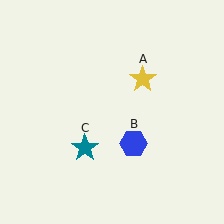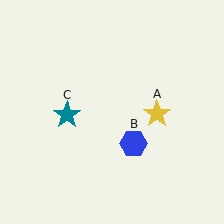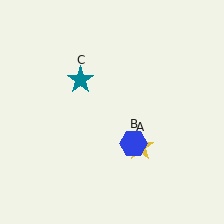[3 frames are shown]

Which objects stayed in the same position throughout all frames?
Blue hexagon (object B) remained stationary.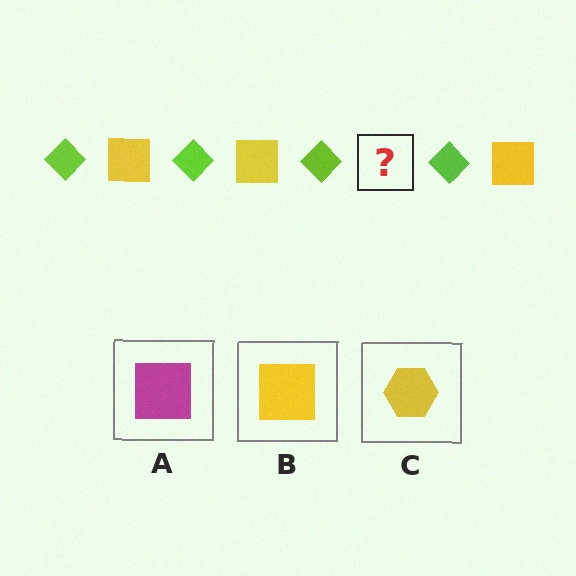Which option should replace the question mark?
Option B.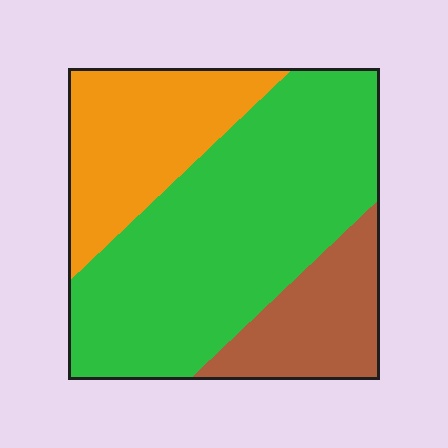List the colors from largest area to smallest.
From largest to smallest: green, orange, brown.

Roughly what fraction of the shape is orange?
Orange takes up between a sixth and a third of the shape.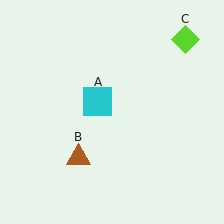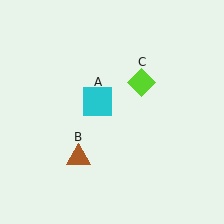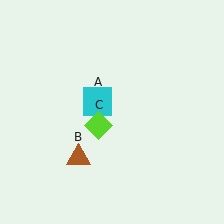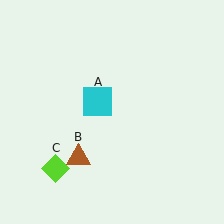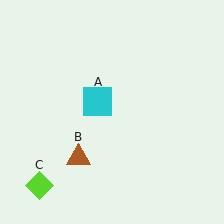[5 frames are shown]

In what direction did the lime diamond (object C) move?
The lime diamond (object C) moved down and to the left.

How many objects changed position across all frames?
1 object changed position: lime diamond (object C).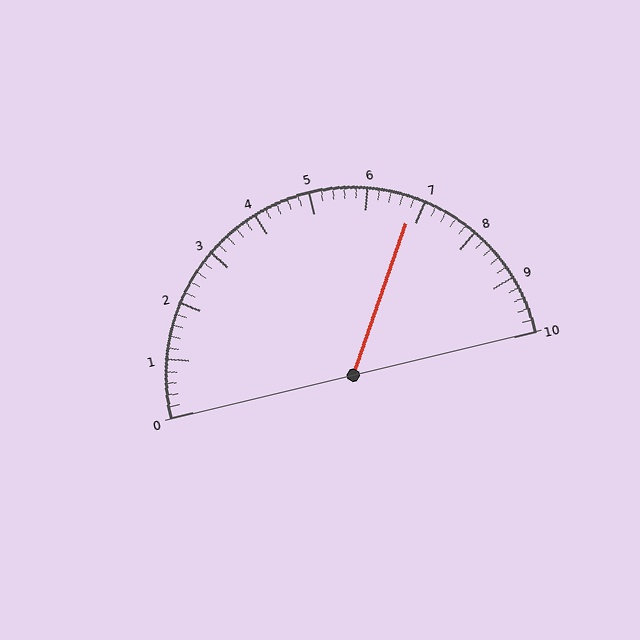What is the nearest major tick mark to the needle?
The nearest major tick mark is 7.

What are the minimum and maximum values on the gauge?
The gauge ranges from 0 to 10.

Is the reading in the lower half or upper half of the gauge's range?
The reading is in the upper half of the range (0 to 10).